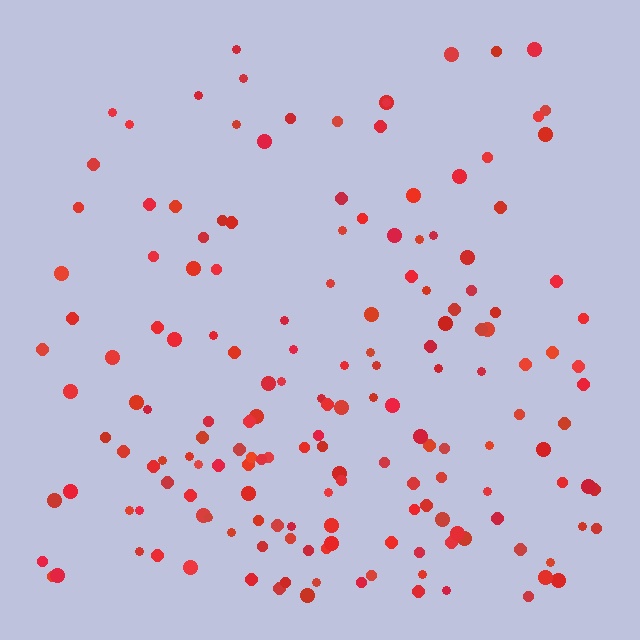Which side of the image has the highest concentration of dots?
The bottom.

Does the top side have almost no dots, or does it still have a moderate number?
Still a moderate number, just noticeably fewer than the bottom.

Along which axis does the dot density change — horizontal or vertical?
Vertical.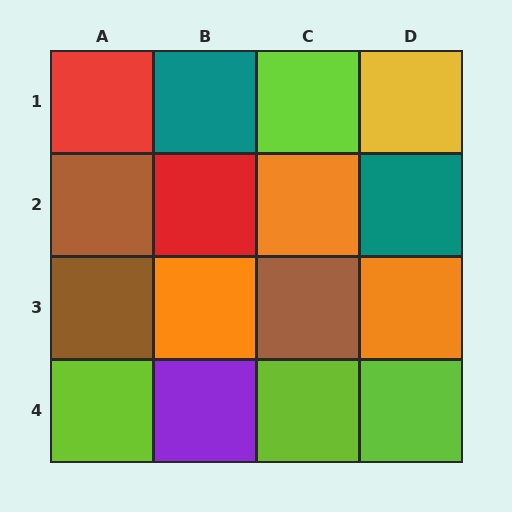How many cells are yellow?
1 cell is yellow.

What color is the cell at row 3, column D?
Orange.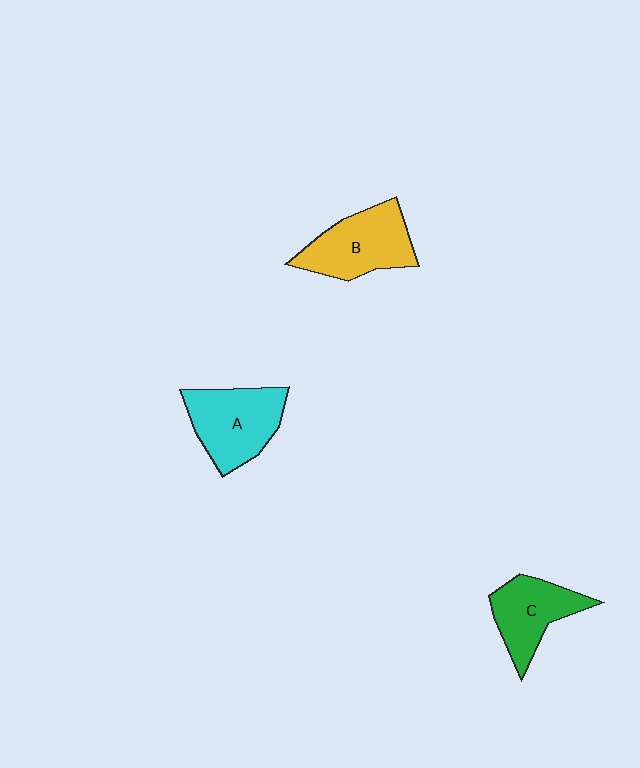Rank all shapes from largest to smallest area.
From largest to smallest: A (cyan), B (yellow), C (green).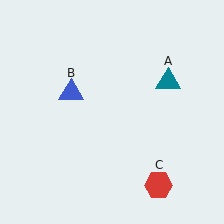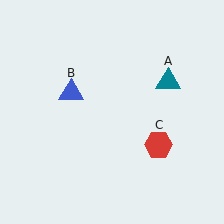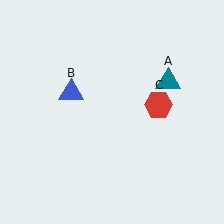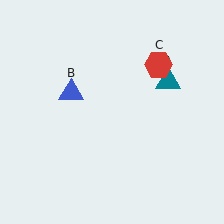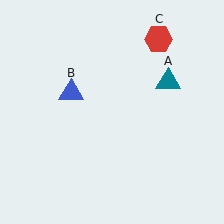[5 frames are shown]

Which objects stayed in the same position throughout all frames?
Teal triangle (object A) and blue triangle (object B) remained stationary.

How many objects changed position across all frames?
1 object changed position: red hexagon (object C).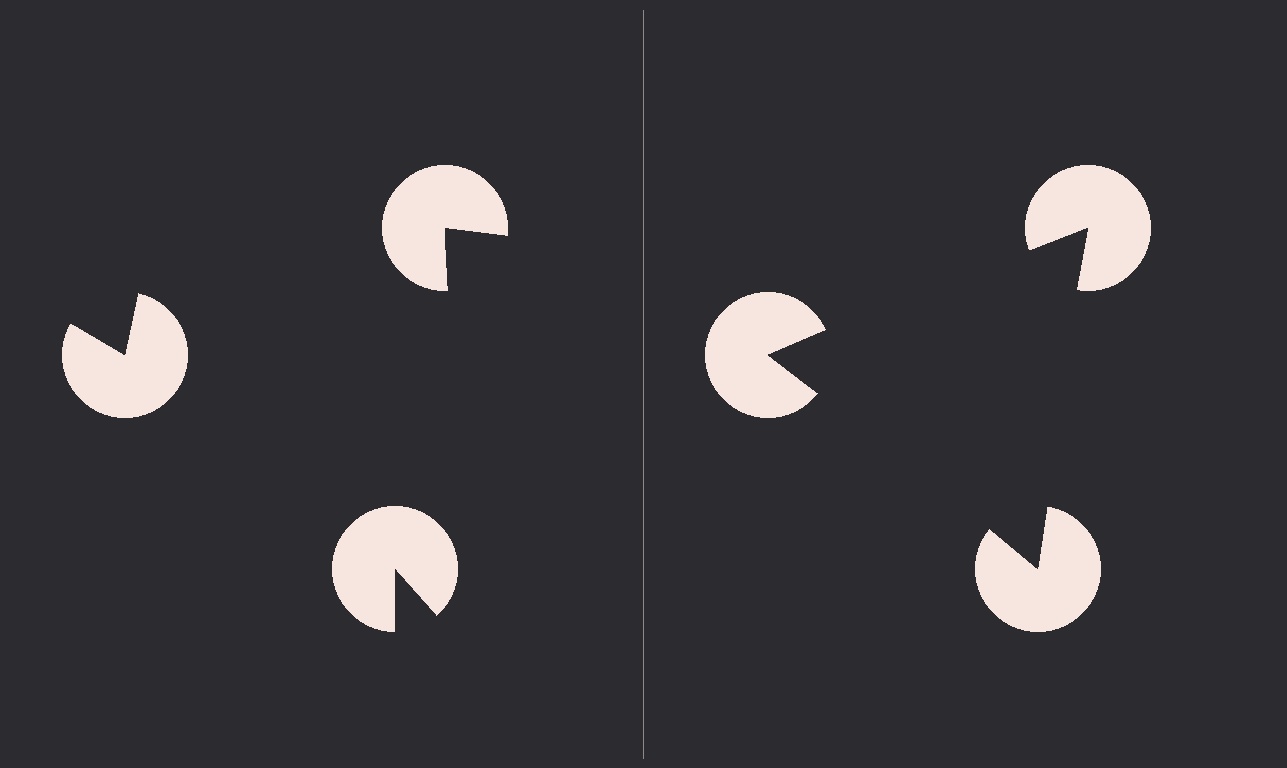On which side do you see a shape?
An illusory triangle appears on the right side. On the left side the wedge cuts are rotated, so no coherent shape forms.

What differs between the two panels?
The pac-man discs are positioned identically on both sides; only the wedge orientations differ. On the right they align to a triangle; on the left they are misaligned.